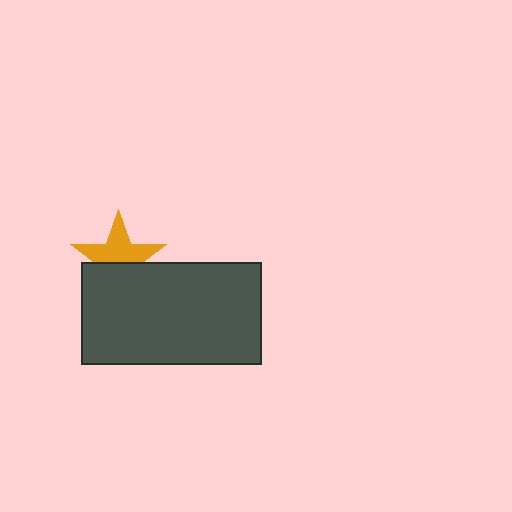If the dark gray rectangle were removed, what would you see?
You would see the complete orange star.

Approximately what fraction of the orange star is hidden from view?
Roughly 43% of the orange star is hidden behind the dark gray rectangle.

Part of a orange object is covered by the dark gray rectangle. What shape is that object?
It is a star.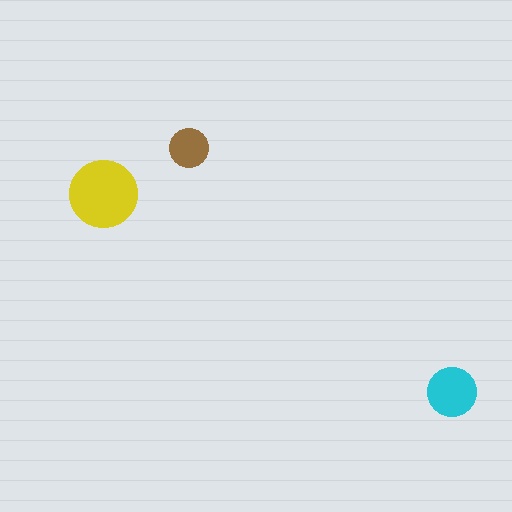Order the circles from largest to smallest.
the yellow one, the cyan one, the brown one.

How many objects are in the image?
There are 3 objects in the image.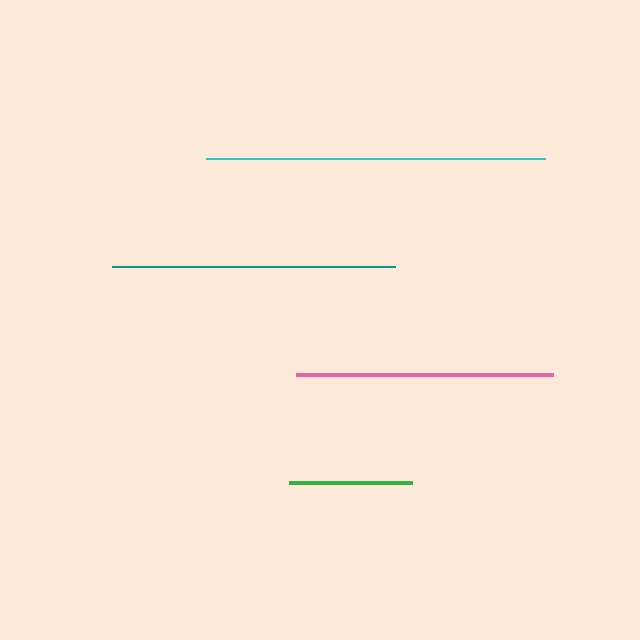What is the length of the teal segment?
The teal segment is approximately 283 pixels long.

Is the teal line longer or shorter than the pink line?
The teal line is longer than the pink line.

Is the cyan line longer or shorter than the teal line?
The cyan line is longer than the teal line.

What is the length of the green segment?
The green segment is approximately 123 pixels long.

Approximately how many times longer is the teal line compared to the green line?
The teal line is approximately 2.3 times the length of the green line.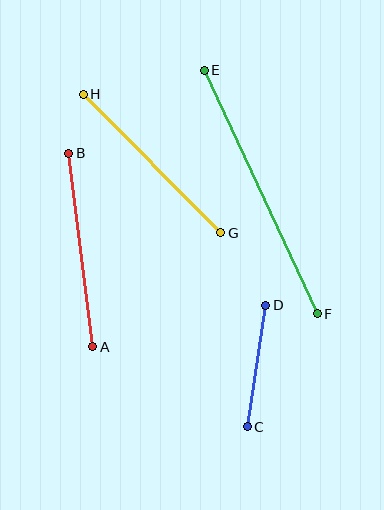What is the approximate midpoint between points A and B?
The midpoint is at approximately (81, 250) pixels.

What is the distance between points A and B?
The distance is approximately 195 pixels.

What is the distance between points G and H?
The distance is approximately 195 pixels.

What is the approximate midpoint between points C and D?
The midpoint is at approximately (257, 366) pixels.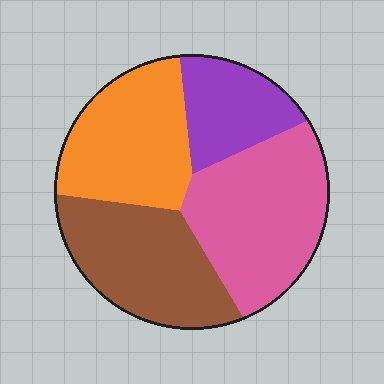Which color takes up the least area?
Purple, at roughly 15%.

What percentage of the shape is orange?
Orange takes up about one quarter (1/4) of the shape.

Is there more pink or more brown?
Pink.